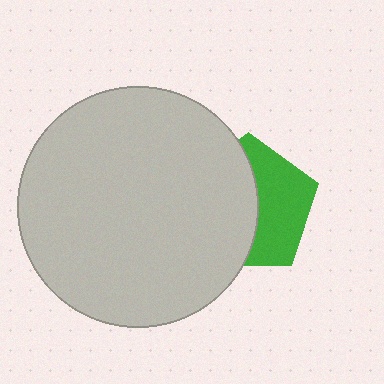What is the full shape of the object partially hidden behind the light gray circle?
The partially hidden object is a green pentagon.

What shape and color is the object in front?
The object in front is a light gray circle.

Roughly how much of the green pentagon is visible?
About half of it is visible (roughly 46%).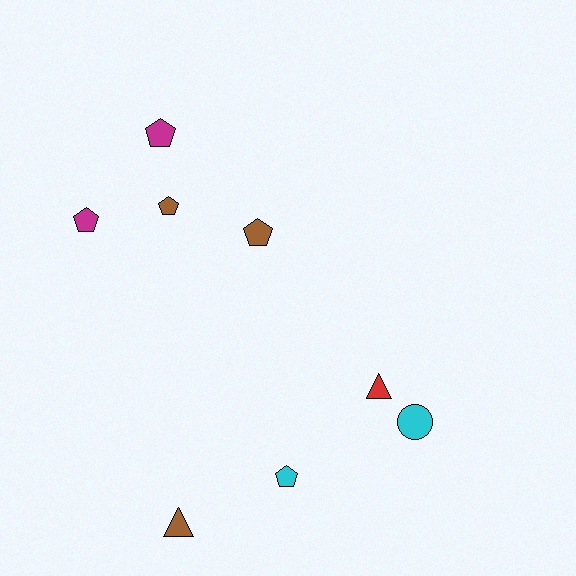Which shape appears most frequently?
Pentagon, with 5 objects.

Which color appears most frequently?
Brown, with 3 objects.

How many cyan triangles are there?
There are no cyan triangles.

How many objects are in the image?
There are 8 objects.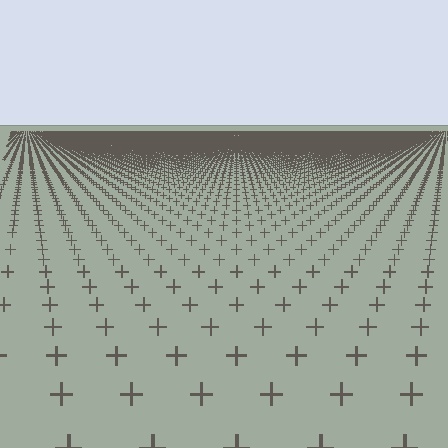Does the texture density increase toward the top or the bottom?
Density increases toward the top.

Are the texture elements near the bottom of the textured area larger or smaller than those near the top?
Larger. Near the bottom, elements are closer to the viewer and appear at a bigger on-screen size.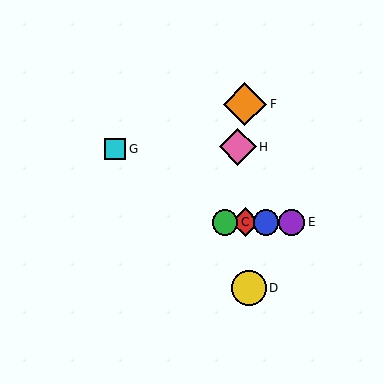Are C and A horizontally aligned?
Yes, both are at y≈222.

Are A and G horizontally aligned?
No, A is at y≈222 and G is at y≈149.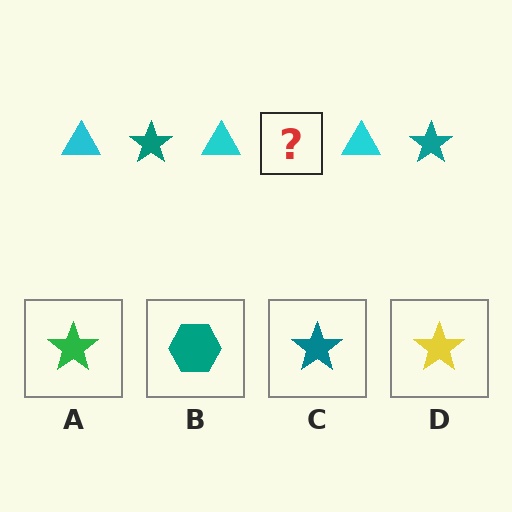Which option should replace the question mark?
Option C.